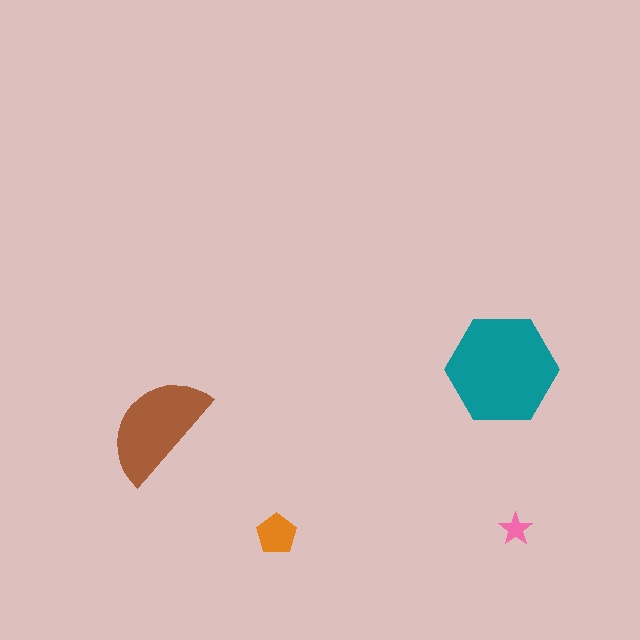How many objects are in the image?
There are 4 objects in the image.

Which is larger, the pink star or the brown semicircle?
The brown semicircle.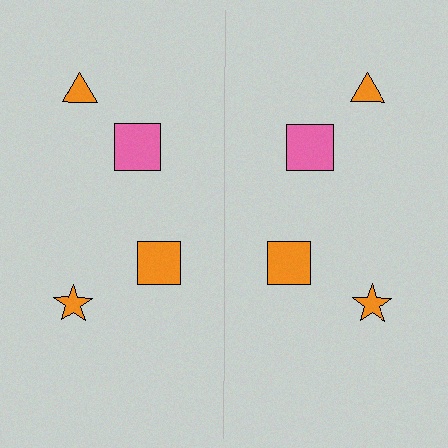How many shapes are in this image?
There are 8 shapes in this image.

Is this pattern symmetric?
Yes, this pattern has bilateral (reflection) symmetry.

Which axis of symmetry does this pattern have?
The pattern has a vertical axis of symmetry running through the center of the image.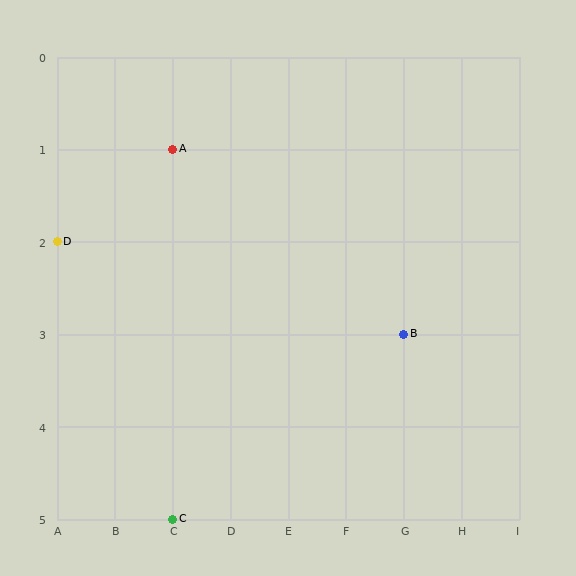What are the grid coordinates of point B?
Point B is at grid coordinates (G, 3).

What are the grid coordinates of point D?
Point D is at grid coordinates (A, 2).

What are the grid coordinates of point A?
Point A is at grid coordinates (C, 1).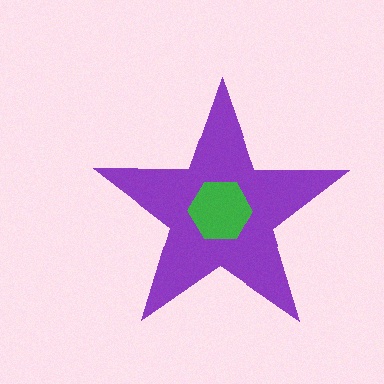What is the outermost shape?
The purple star.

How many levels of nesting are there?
2.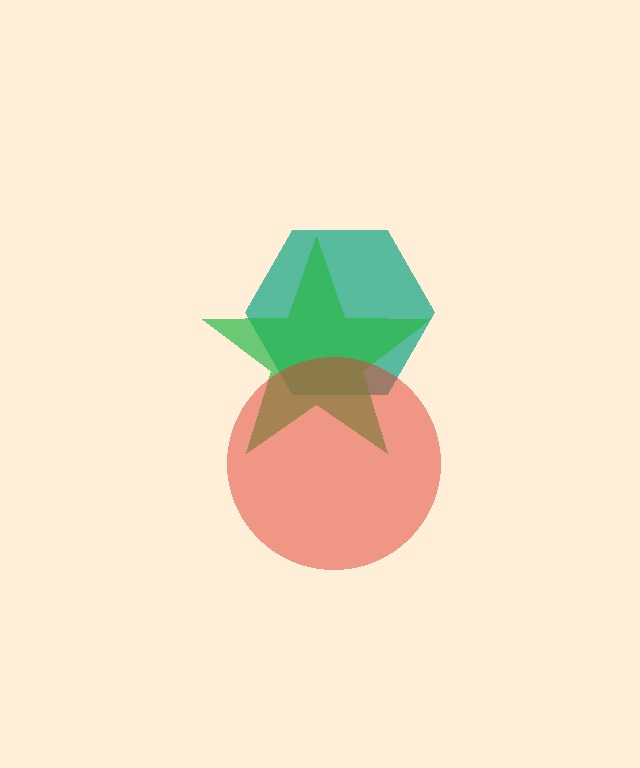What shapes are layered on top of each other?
The layered shapes are: a teal hexagon, a green star, a red circle.